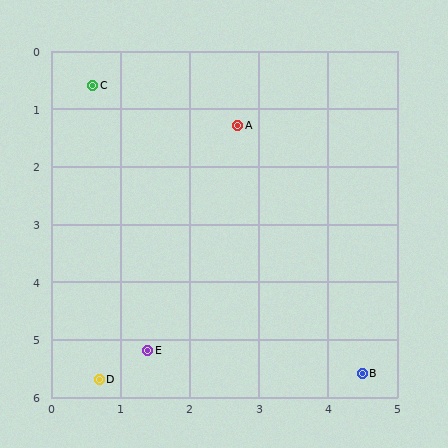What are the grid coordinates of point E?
Point E is at approximately (1.4, 5.2).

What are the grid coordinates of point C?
Point C is at approximately (0.6, 0.6).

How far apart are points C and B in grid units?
Points C and B are about 6.3 grid units apart.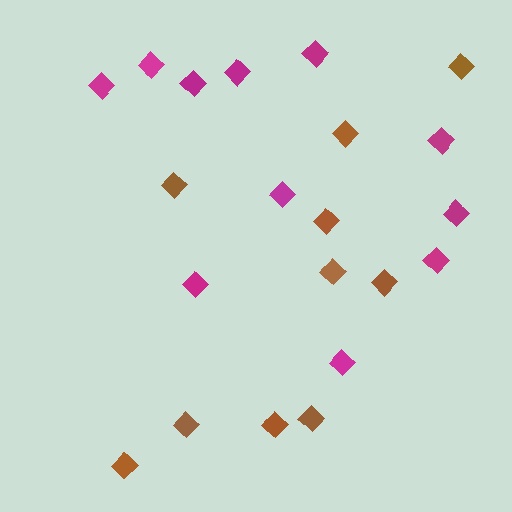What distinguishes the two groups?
There are 2 groups: one group of magenta diamonds (11) and one group of brown diamonds (10).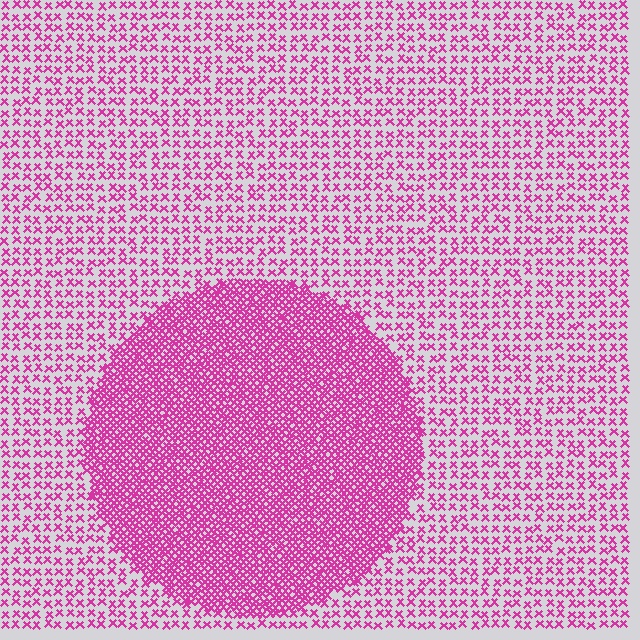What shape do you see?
I see a circle.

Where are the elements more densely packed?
The elements are more densely packed inside the circle boundary.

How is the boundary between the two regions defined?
The boundary is defined by a change in element density (approximately 2.7x ratio). All elements are the same color, size, and shape.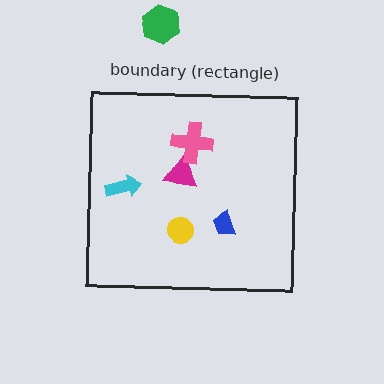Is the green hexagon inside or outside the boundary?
Outside.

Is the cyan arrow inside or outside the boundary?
Inside.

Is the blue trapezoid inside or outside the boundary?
Inside.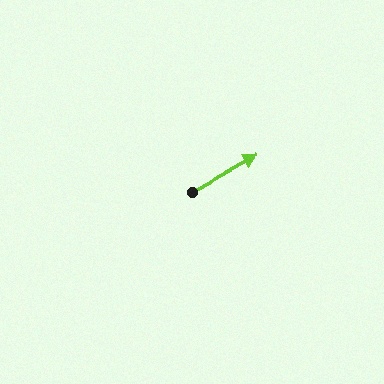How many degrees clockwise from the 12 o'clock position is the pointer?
Approximately 61 degrees.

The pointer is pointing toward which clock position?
Roughly 2 o'clock.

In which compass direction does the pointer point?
Northeast.